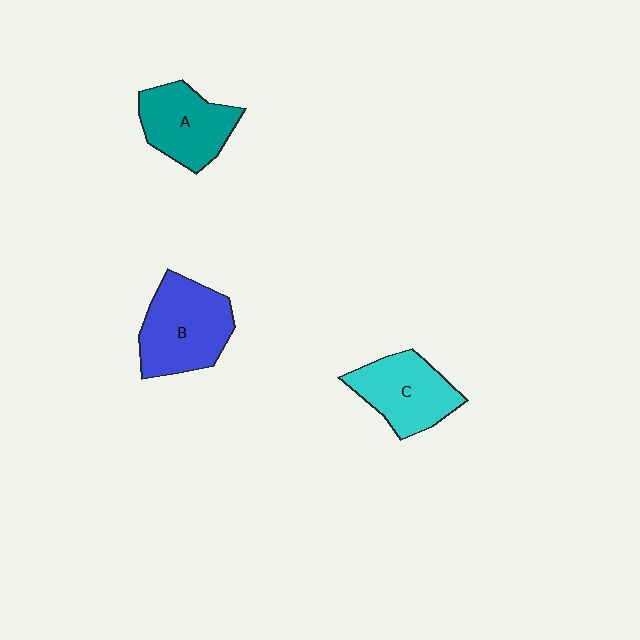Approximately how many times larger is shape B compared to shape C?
Approximately 1.2 times.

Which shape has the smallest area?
Shape A (teal).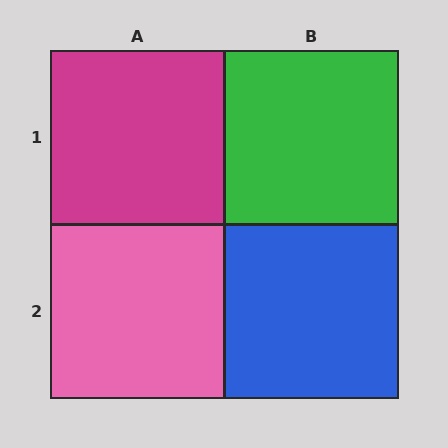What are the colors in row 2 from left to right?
Pink, blue.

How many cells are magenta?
1 cell is magenta.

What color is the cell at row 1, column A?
Magenta.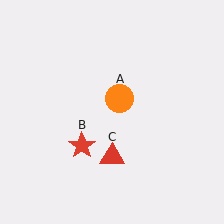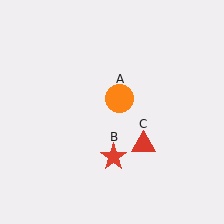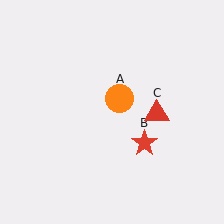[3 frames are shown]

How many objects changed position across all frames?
2 objects changed position: red star (object B), red triangle (object C).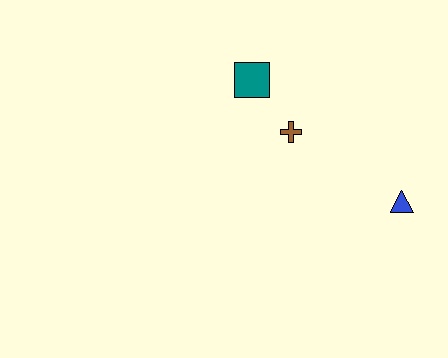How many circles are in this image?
There are no circles.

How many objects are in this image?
There are 3 objects.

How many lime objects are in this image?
There are no lime objects.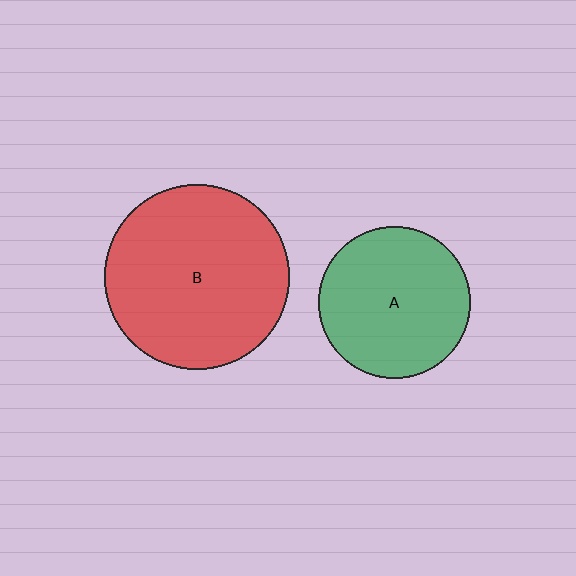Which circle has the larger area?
Circle B (red).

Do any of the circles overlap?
No, none of the circles overlap.